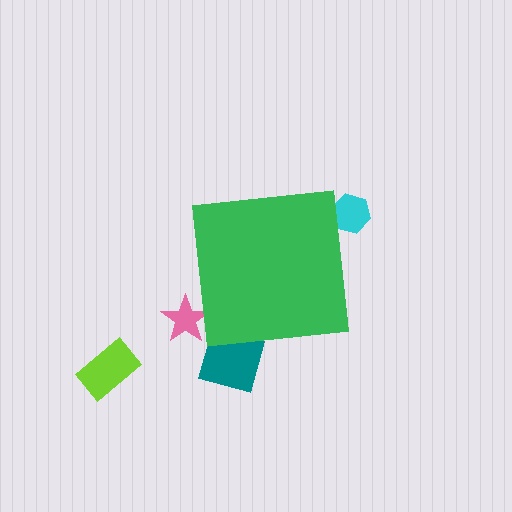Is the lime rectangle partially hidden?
No, the lime rectangle is fully visible.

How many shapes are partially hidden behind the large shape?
3 shapes are partially hidden.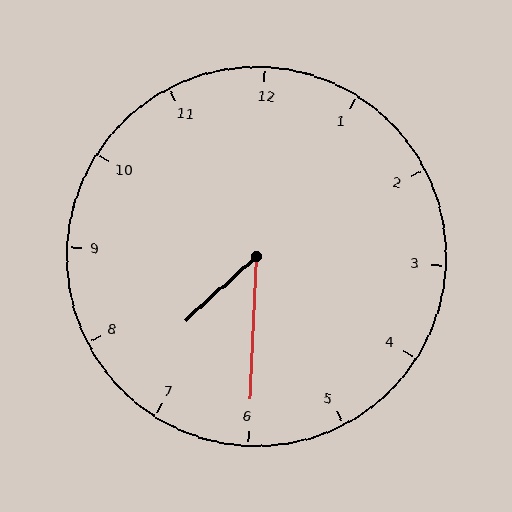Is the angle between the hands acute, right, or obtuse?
It is acute.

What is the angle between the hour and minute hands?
Approximately 45 degrees.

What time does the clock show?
7:30.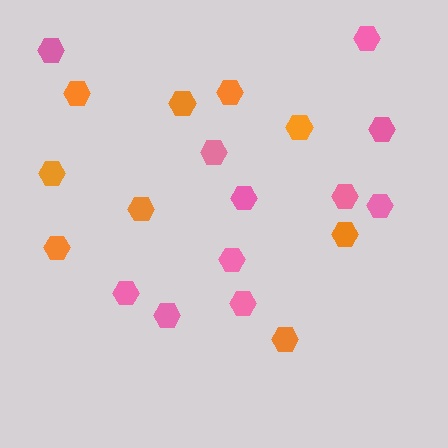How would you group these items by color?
There are 2 groups: one group of pink hexagons (11) and one group of orange hexagons (9).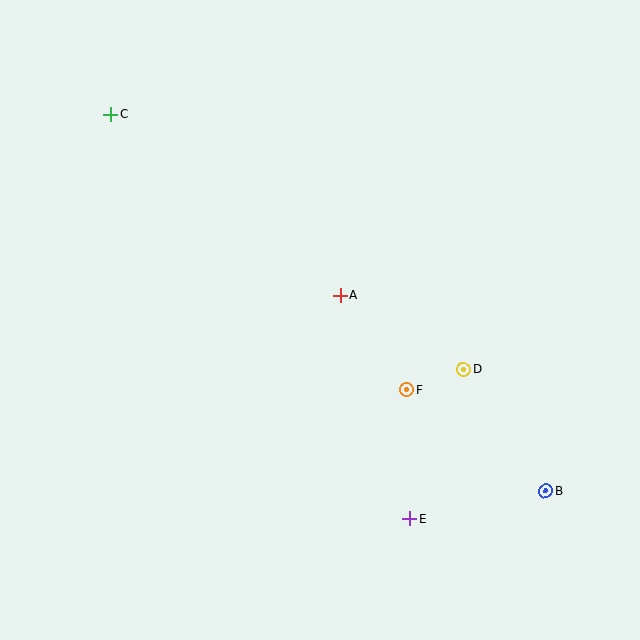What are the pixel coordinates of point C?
Point C is at (110, 115).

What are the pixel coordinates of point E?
Point E is at (410, 519).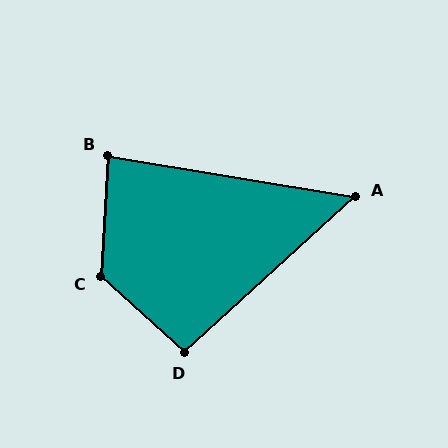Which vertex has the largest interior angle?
C, at approximately 128 degrees.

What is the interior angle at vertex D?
Approximately 96 degrees (obtuse).